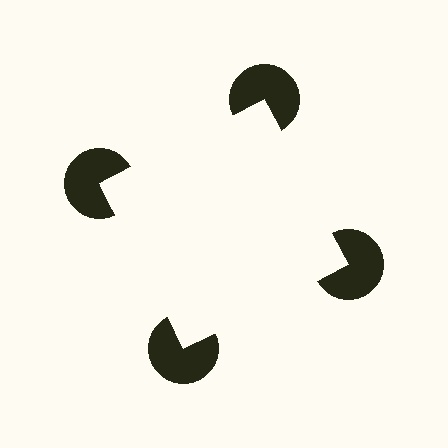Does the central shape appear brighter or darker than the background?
It typically appears slightly brighter than the background, even though no actual brightness change is drawn.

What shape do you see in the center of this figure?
An illusory square — its edges are inferred from the aligned wedge cuts in the pac-man discs, not physically drawn.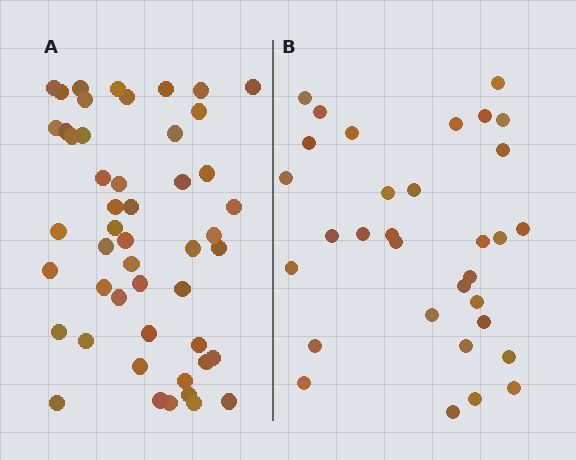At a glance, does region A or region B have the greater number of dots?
Region A (the left region) has more dots.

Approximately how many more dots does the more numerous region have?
Region A has approximately 15 more dots than region B.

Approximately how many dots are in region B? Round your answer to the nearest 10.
About 30 dots. (The exact count is 32, which rounds to 30.)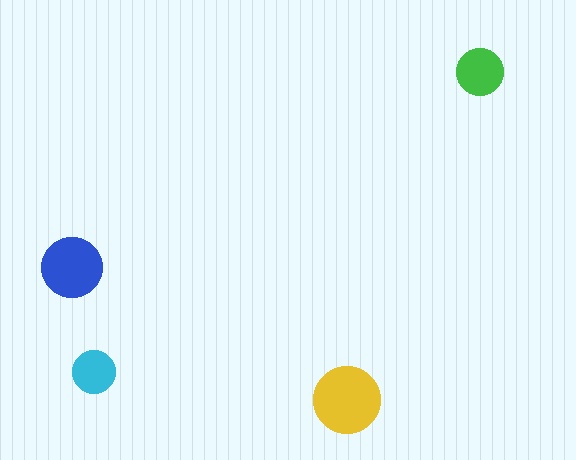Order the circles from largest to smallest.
the yellow one, the blue one, the green one, the cyan one.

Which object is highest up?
The green circle is topmost.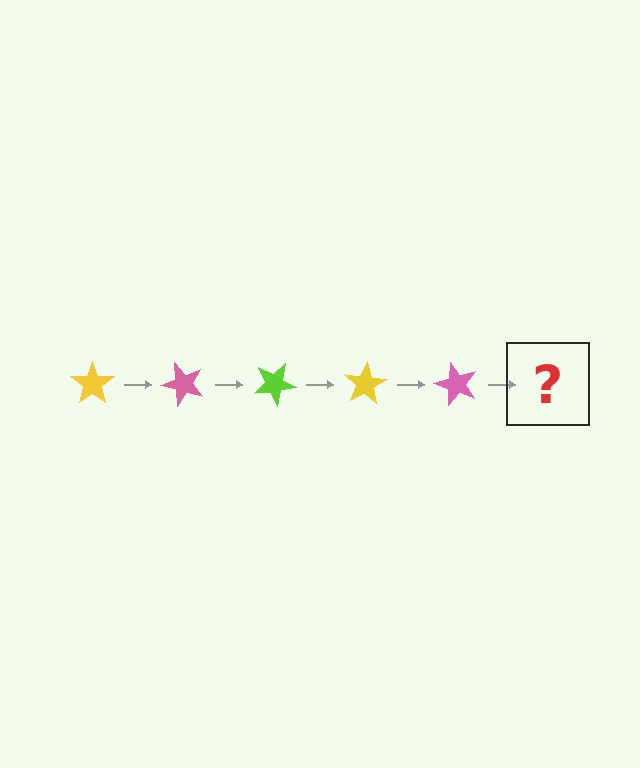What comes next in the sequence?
The next element should be a lime star, rotated 250 degrees from the start.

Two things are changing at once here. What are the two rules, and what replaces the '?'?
The two rules are that it rotates 50 degrees each step and the color cycles through yellow, pink, and lime. The '?' should be a lime star, rotated 250 degrees from the start.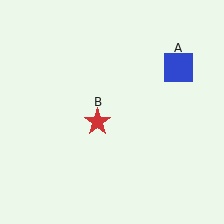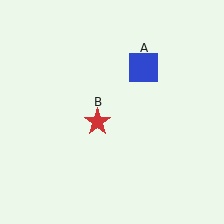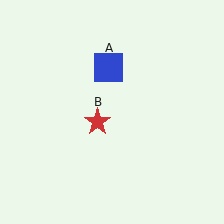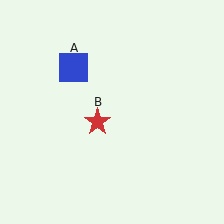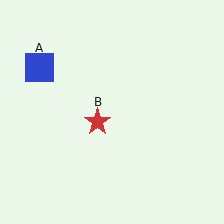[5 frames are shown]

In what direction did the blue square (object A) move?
The blue square (object A) moved left.